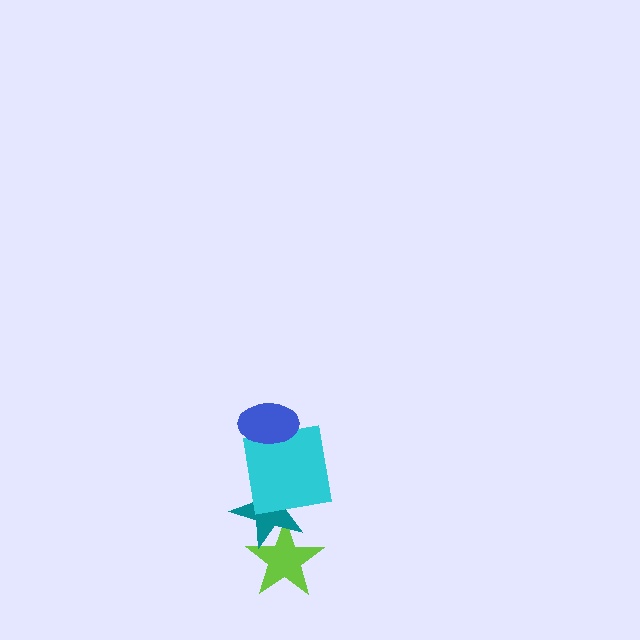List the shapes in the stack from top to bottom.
From top to bottom: the blue ellipse, the cyan square, the teal star, the lime star.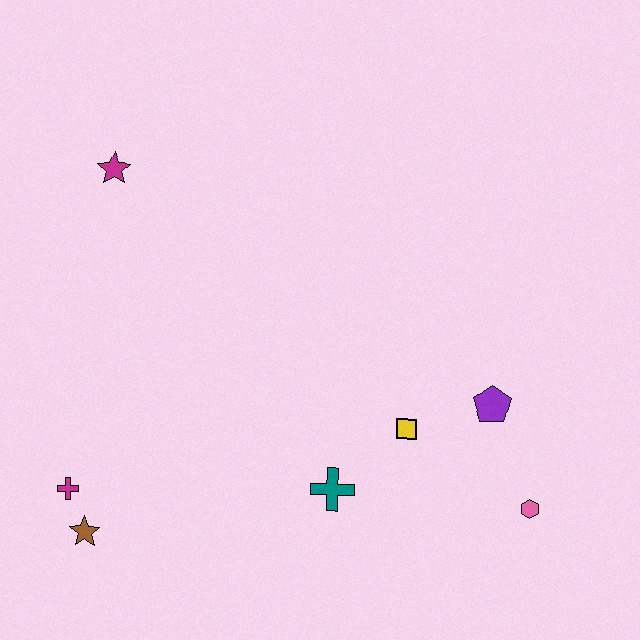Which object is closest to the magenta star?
The magenta cross is closest to the magenta star.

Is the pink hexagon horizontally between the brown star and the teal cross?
No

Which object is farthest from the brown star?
The pink hexagon is farthest from the brown star.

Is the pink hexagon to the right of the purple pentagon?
Yes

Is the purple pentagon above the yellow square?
Yes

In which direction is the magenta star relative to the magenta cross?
The magenta star is above the magenta cross.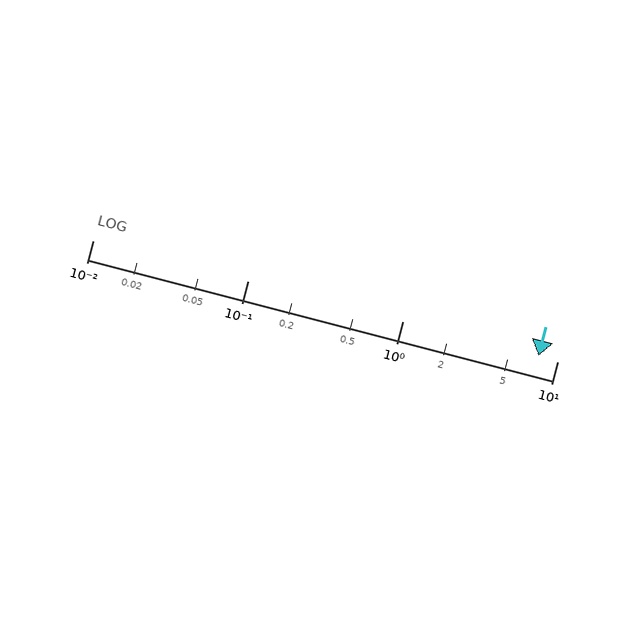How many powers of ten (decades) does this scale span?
The scale spans 3 decades, from 0.01 to 10.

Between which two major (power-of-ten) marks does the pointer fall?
The pointer is between 1 and 10.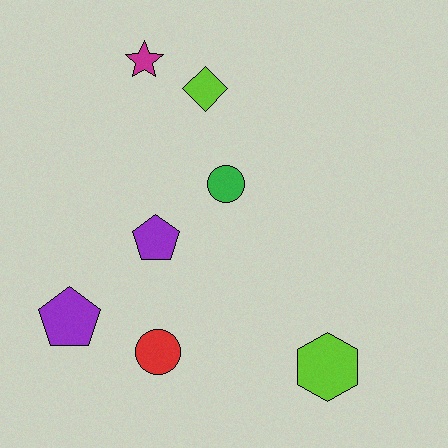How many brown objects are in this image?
There are no brown objects.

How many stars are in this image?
There is 1 star.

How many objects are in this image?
There are 7 objects.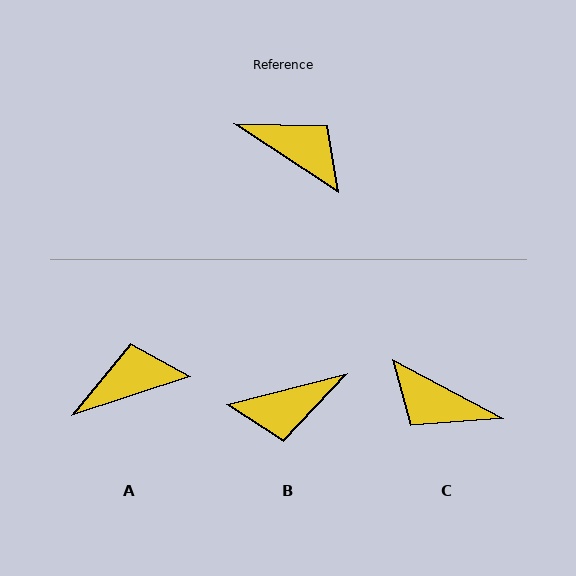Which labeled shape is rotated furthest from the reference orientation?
C, about 175 degrees away.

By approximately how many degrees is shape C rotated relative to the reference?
Approximately 175 degrees clockwise.